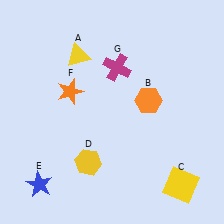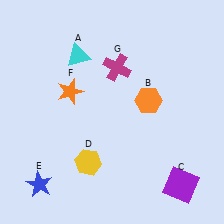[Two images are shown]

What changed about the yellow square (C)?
In Image 1, C is yellow. In Image 2, it changed to purple.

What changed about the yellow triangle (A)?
In Image 1, A is yellow. In Image 2, it changed to cyan.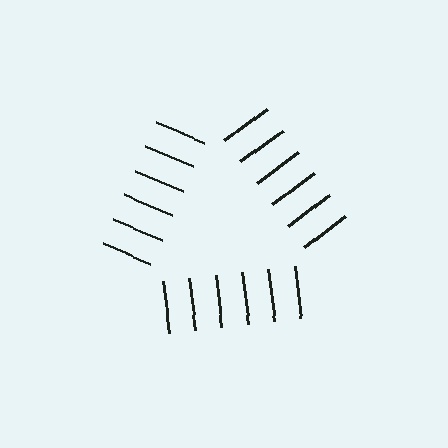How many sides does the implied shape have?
3 sides — the line-ends trace a triangle.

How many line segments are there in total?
18 — 6 along each of the 3 edges.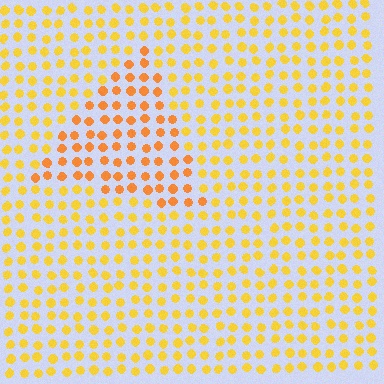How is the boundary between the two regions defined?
The boundary is defined purely by a slight shift in hue (about 23 degrees). Spacing, size, and orientation are identical on both sides.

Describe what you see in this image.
The image is filled with small yellow elements in a uniform arrangement. A triangle-shaped region is visible where the elements are tinted to a slightly different hue, forming a subtle color boundary.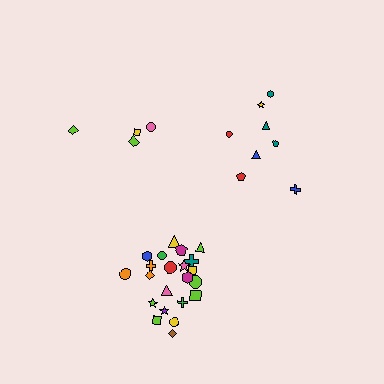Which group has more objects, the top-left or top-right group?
The top-right group.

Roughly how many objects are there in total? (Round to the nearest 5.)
Roughly 35 objects in total.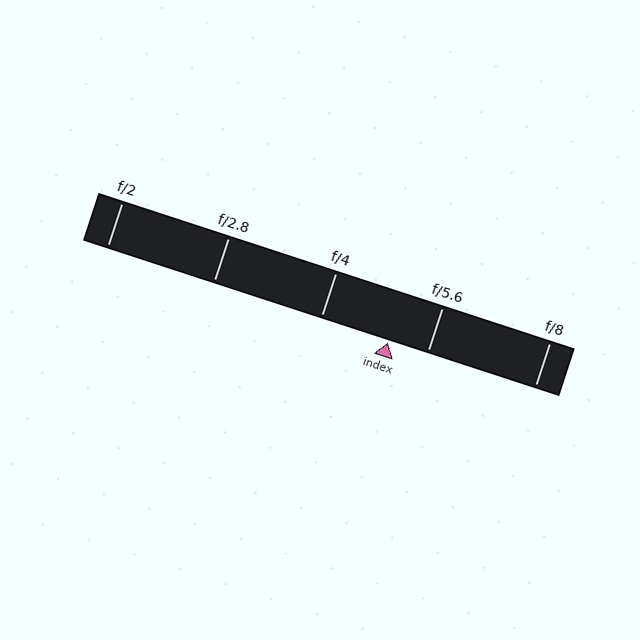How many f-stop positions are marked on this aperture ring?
There are 5 f-stop positions marked.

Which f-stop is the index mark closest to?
The index mark is closest to f/5.6.